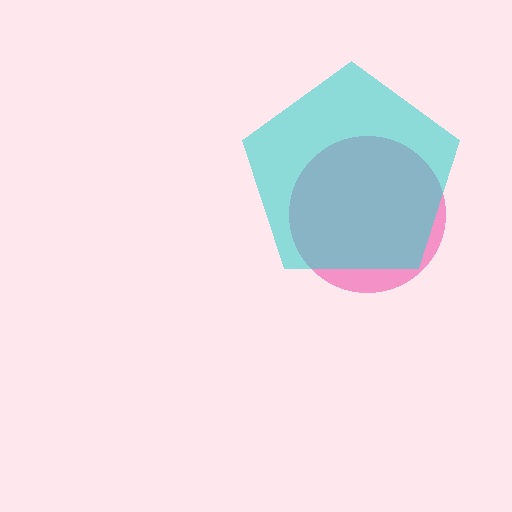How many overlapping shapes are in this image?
There are 2 overlapping shapes in the image.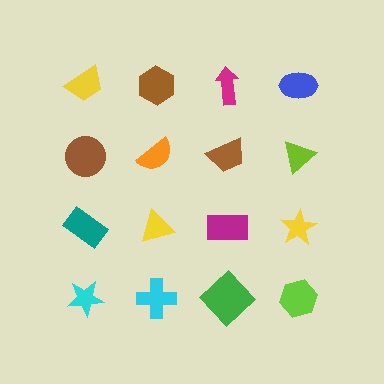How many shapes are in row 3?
4 shapes.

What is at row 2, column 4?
A lime triangle.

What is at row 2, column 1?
A brown circle.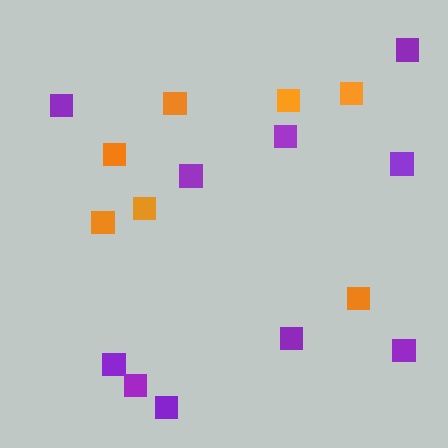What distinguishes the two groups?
There are 2 groups: one group of purple squares (10) and one group of orange squares (7).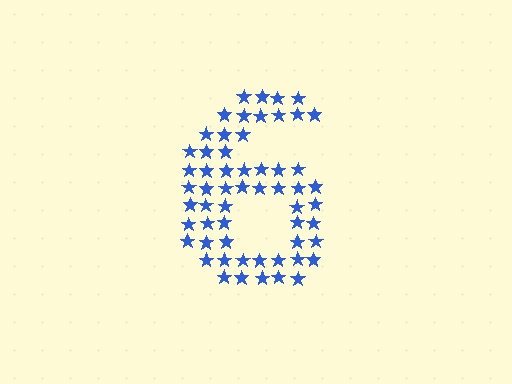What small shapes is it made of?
It is made of small stars.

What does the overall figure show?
The overall figure shows the digit 6.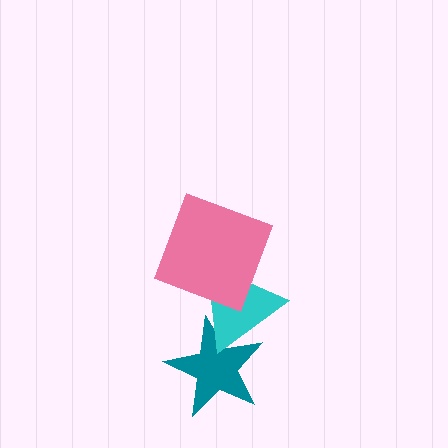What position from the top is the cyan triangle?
The cyan triangle is 2nd from the top.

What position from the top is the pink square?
The pink square is 1st from the top.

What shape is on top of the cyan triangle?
The pink square is on top of the cyan triangle.